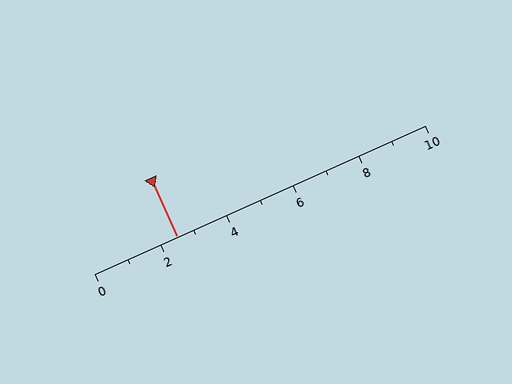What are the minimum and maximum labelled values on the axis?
The axis runs from 0 to 10.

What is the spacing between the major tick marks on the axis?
The major ticks are spaced 2 apart.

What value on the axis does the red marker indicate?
The marker indicates approximately 2.5.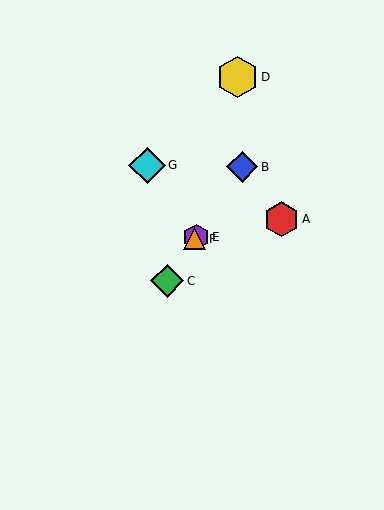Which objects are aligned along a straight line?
Objects B, C, E, F are aligned along a straight line.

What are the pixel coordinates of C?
Object C is at (167, 281).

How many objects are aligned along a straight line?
4 objects (B, C, E, F) are aligned along a straight line.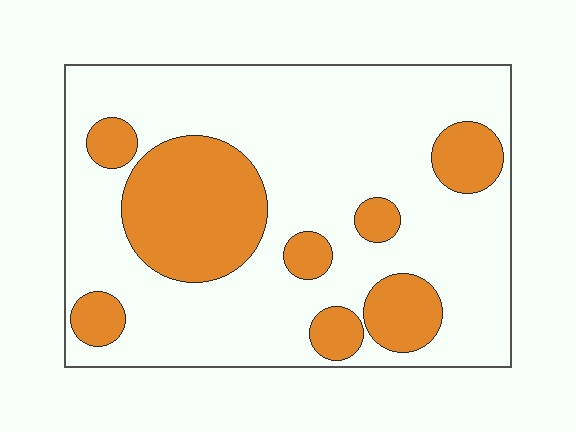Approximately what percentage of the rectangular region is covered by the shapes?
Approximately 25%.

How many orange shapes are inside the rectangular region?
8.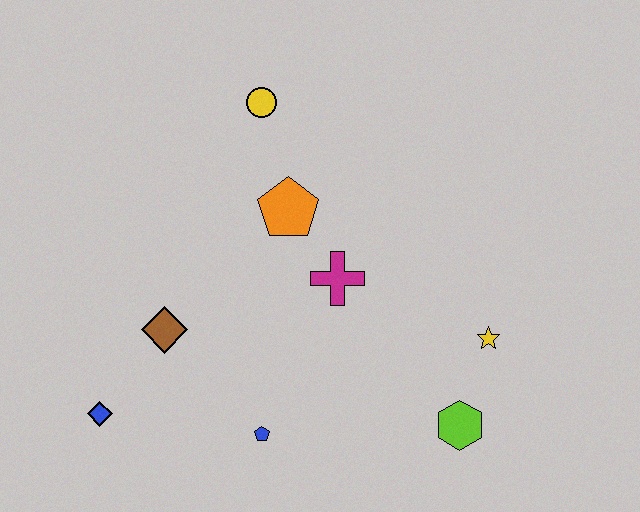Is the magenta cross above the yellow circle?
No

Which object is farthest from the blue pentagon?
The yellow circle is farthest from the blue pentagon.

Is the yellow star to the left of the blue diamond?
No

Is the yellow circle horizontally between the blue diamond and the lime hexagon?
Yes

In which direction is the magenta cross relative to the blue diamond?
The magenta cross is to the right of the blue diamond.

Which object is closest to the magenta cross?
The orange pentagon is closest to the magenta cross.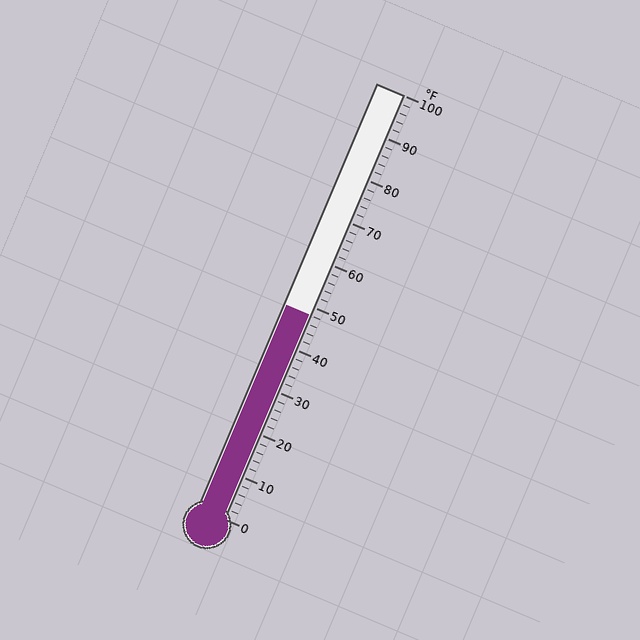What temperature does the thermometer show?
The thermometer shows approximately 48°F.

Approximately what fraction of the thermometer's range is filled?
The thermometer is filled to approximately 50% of its range.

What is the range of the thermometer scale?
The thermometer scale ranges from 0°F to 100°F.